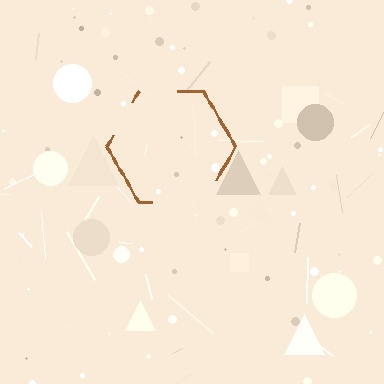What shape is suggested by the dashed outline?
The dashed outline suggests a hexagon.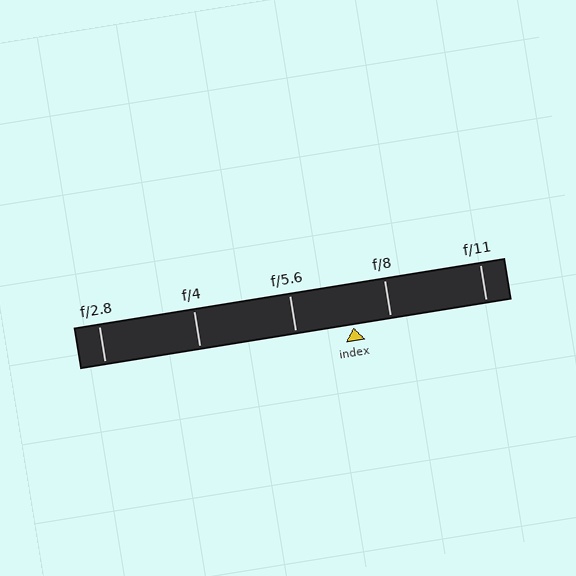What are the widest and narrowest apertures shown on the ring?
The widest aperture shown is f/2.8 and the narrowest is f/11.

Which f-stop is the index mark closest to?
The index mark is closest to f/8.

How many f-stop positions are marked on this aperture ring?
There are 5 f-stop positions marked.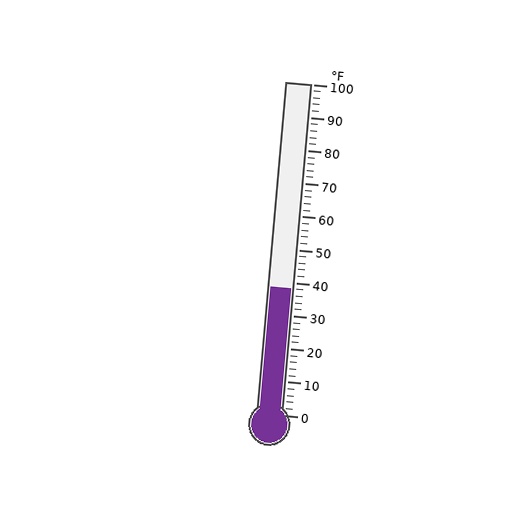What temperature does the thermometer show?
The thermometer shows approximately 38°F.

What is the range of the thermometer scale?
The thermometer scale ranges from 0°F to 100°F.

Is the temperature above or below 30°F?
The temperature is above 30°F.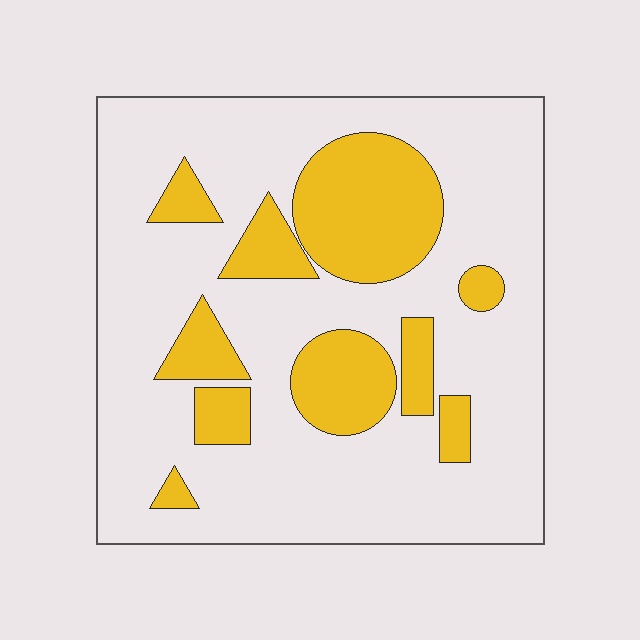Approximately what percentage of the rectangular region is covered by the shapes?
Approximately 25%.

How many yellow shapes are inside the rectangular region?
10.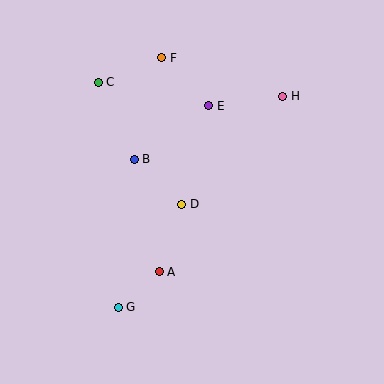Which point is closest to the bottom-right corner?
Point A is closest to the bottom-right corner.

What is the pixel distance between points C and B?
The distance between C and B is 85 pixels.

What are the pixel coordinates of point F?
Point F is at (162, 58).